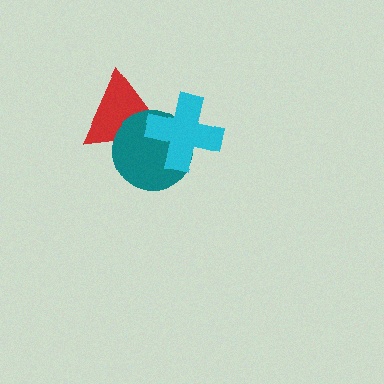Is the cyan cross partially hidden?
No, no other shape covers it.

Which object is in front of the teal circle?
The cyan cross is in front of the teal circle.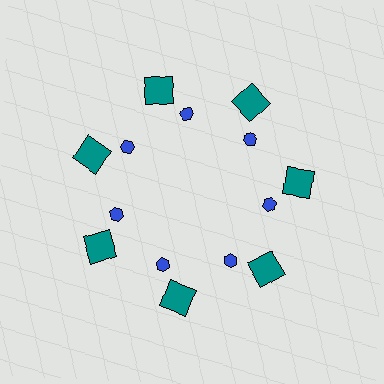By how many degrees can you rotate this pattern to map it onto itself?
The pattern maps onto itself every 51 degrees of rotation.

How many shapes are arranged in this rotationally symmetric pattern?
There are 14 shapes, arranged in 7 groups of 2.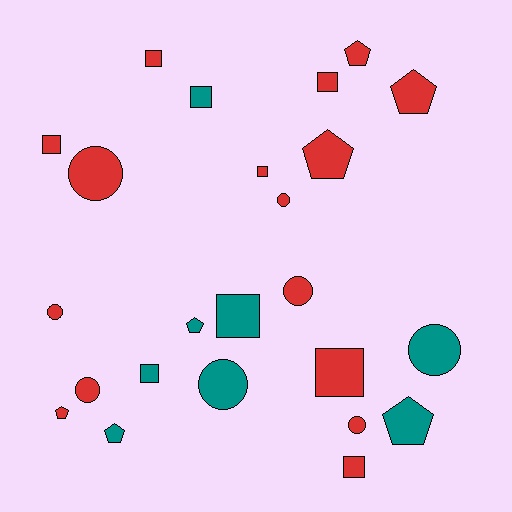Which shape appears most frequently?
Square, with 9 objects.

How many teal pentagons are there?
There are 3 teal pentagons.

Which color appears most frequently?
Red, with 16 objects.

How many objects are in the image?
There are 24 objects.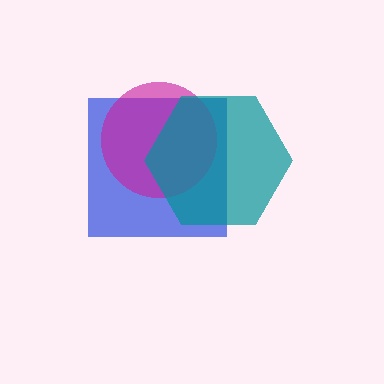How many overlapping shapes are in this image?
There are 3 overlapping shapes in the image.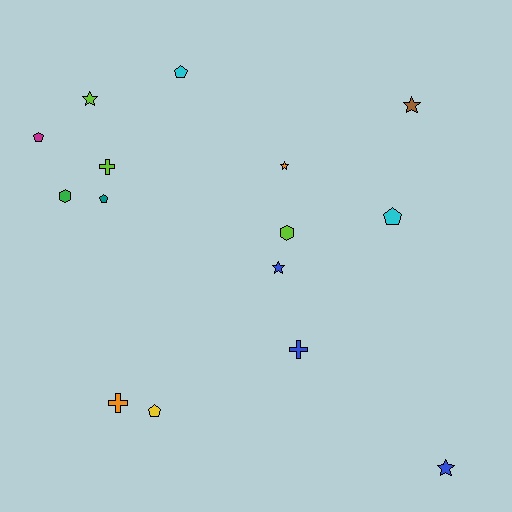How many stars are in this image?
There are 5 stars.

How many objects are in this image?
There are 15 objects.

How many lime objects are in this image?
There are 3 lime objects.